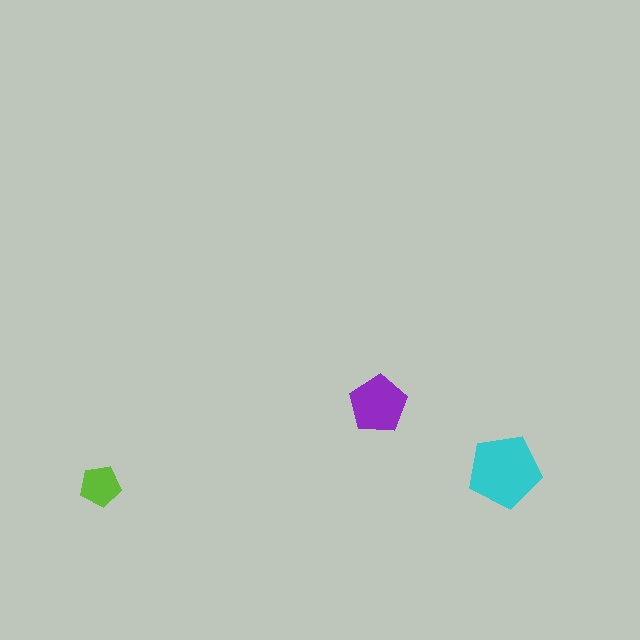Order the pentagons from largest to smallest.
the cyan one, the purple one, the lime one.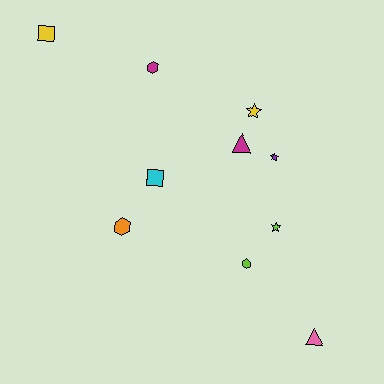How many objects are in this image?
There are 10 objects.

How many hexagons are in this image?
There are 3 hexagons.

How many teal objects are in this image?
There are no teal objects.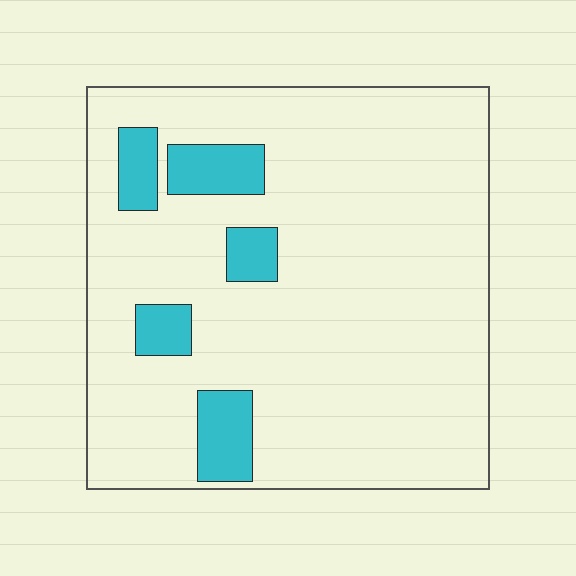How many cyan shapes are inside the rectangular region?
5.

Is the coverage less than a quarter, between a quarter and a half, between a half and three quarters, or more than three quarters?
Less than a quarter.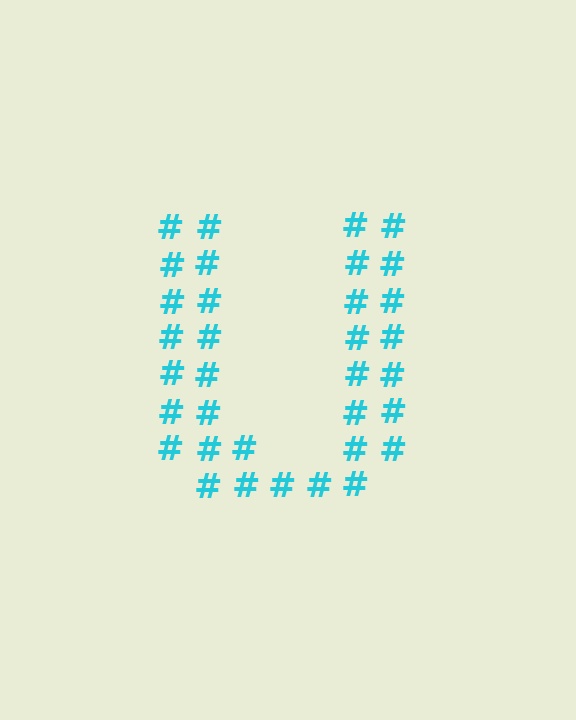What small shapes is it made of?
It is made of small hash symbols.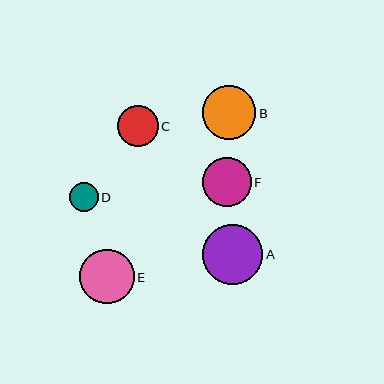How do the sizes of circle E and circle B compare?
Circle E and circle B are approximately the same size.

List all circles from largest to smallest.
From largest to smallest: A, E, B, F, C, D.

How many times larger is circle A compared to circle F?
Circle A is approximately 1.2 times the size of circle F.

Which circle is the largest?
Circle A is the largest with a size of approximately 60 pixels.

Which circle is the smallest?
Circle D is the smallest with a size of approximately 29 pixels.